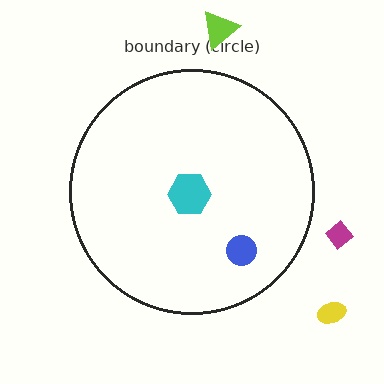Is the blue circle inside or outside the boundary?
Inside.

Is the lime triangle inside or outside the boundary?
Outside.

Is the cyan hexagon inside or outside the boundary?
Inside.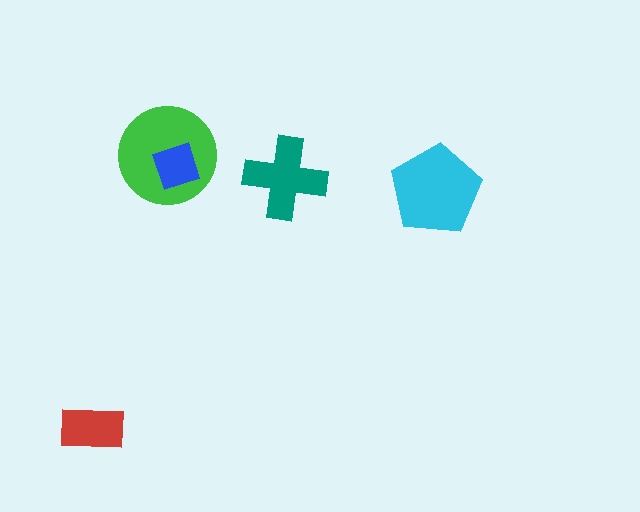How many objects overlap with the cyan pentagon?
0 objects overlap with the cyan pentagon.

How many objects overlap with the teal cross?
0 objects overlap with the teal cross.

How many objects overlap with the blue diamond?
1 object overlaps with the blue diamond.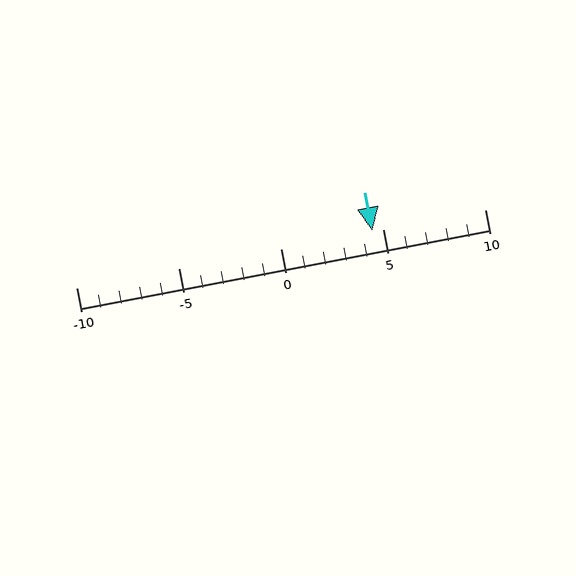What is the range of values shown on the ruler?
The ruler shows values from -10 to 10.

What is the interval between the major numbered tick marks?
The major tick marks are spaced 5 units apart.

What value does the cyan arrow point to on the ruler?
The cyan arrow points to approximately 4.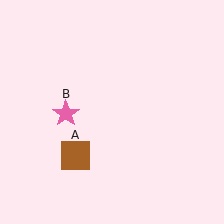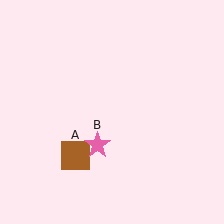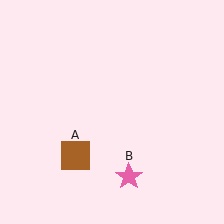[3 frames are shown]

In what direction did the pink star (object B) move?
The pink star (object B) moved down and to the right.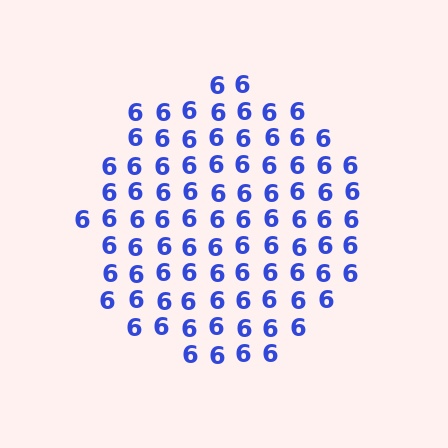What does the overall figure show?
The overall figure shows a circle.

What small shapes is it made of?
It is made of small digit 6's.